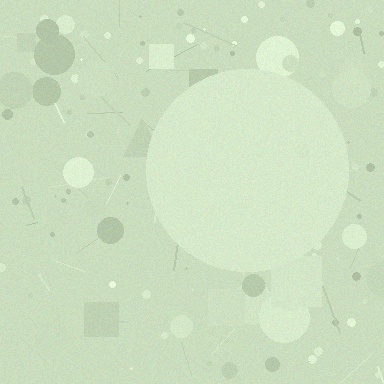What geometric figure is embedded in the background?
A circle is embedded in the background.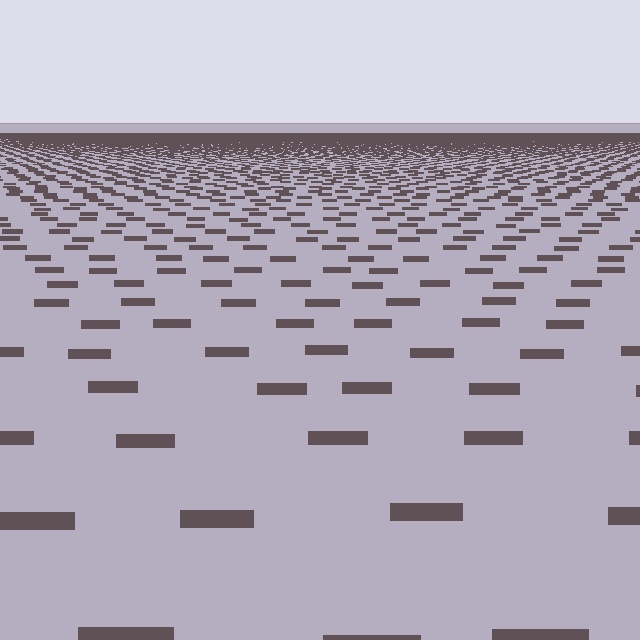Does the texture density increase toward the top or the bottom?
Density increases toward the top.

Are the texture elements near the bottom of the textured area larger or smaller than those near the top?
Larger. Near the bottom, elements are closer to the viewer and appear at a bigger on-screen size.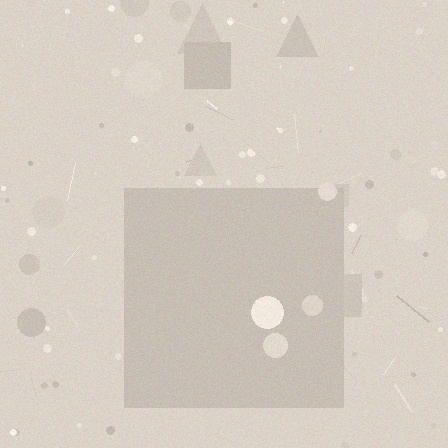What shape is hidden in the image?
A square is hidden in the image.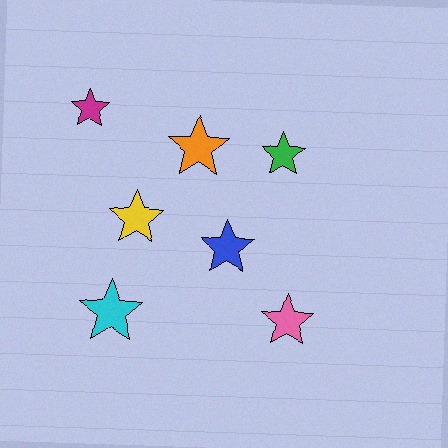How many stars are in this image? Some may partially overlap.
There are 7 stars.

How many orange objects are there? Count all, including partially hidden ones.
There is 1 orange object.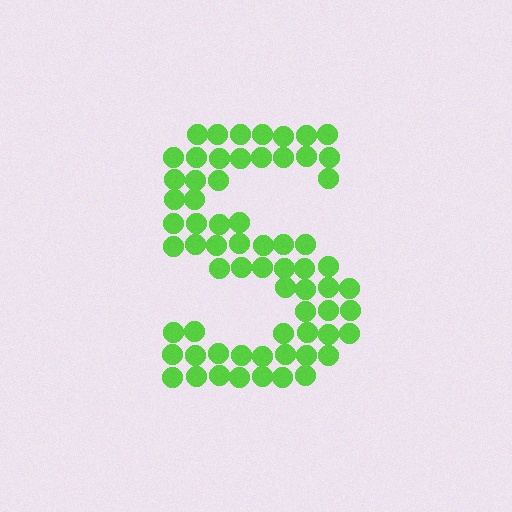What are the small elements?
The small elements are circles.